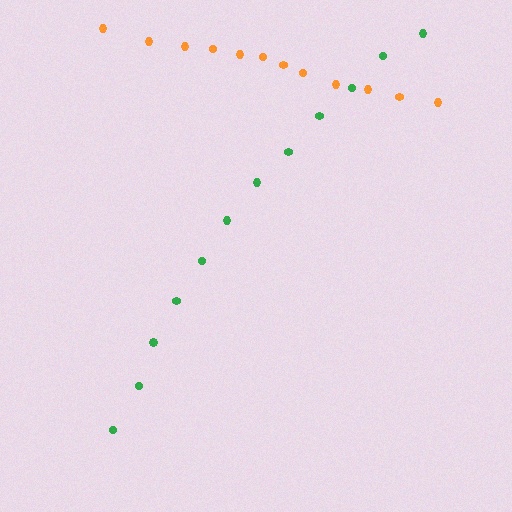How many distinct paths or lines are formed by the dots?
There are 2 distinct paths.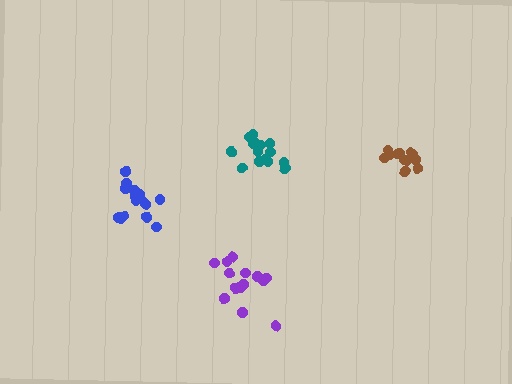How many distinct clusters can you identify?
There are 4 distinct clusters.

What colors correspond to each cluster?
The clusters are colored: blue, purple, brown, teal.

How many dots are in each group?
Group 1: 16 dots, Group 2: 15 dots, Group 3: 12 dots, Group 4: 15 dots (58 total).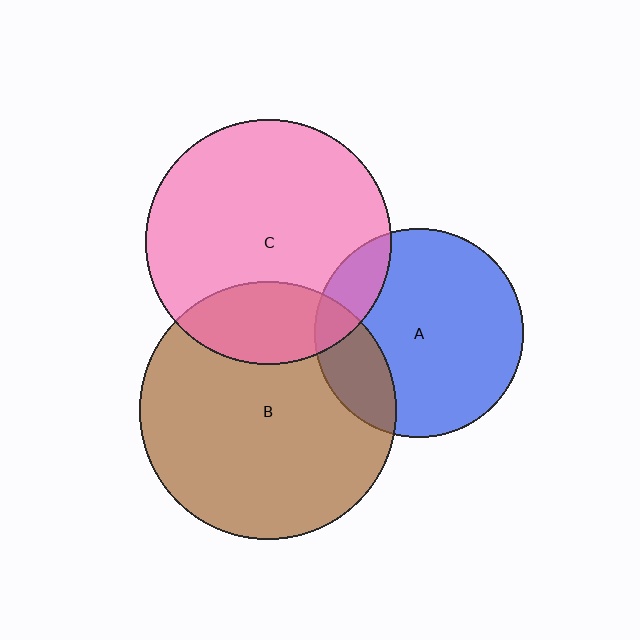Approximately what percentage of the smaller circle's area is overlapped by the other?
Approximately 25%.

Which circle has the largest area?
Circle B (brown).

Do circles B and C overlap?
Yes.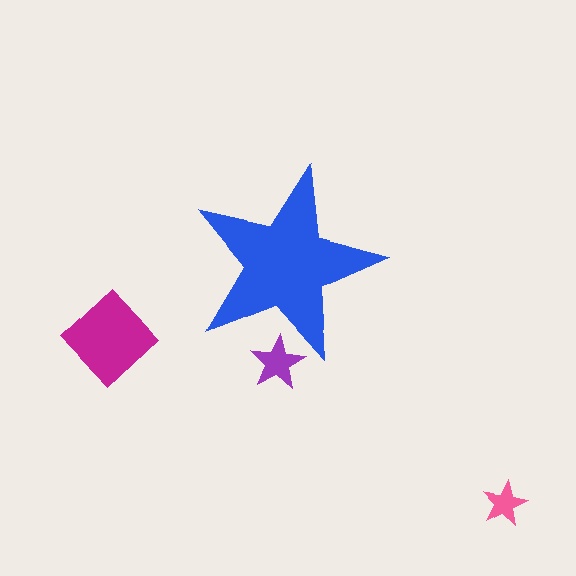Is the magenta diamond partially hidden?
No, the magenta diamond is fully visible.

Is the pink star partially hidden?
No, the pink star is fully visible.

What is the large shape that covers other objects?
A blue star.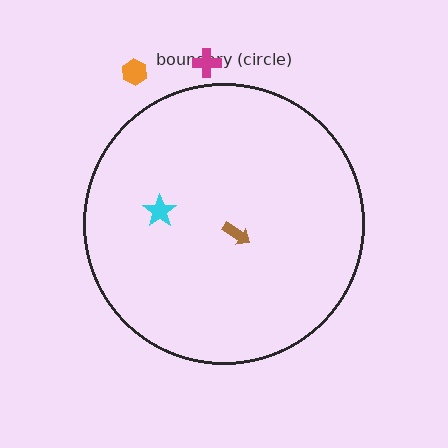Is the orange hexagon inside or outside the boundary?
Outside.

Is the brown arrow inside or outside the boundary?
Inside.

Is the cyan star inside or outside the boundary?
Inside.